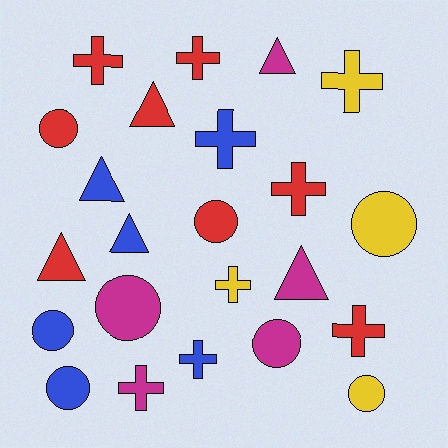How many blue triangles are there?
There are 2 blue triangles.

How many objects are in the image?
There are 23 objects.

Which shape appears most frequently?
Cross, with 9 objects.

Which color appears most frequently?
Red, with 8 objects.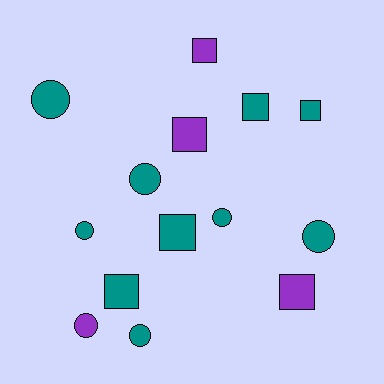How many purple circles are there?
There is 1 purple circle.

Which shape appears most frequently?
Circle, with 7 objects.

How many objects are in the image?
There are 14 objects.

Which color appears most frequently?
Teal, with 10 objects.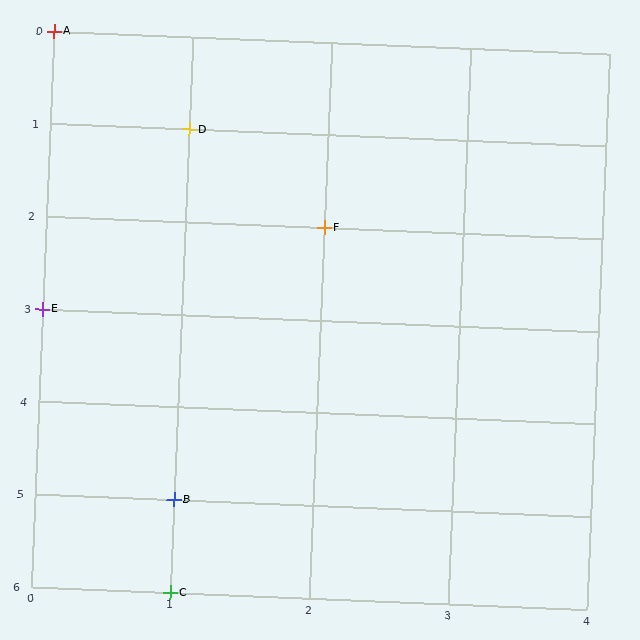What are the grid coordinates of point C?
Point C is at grid coordinates (1, 6).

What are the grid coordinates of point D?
Point D is at grid coordinates (1, 1).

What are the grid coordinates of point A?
Point A is at grid coordinates (0, 0).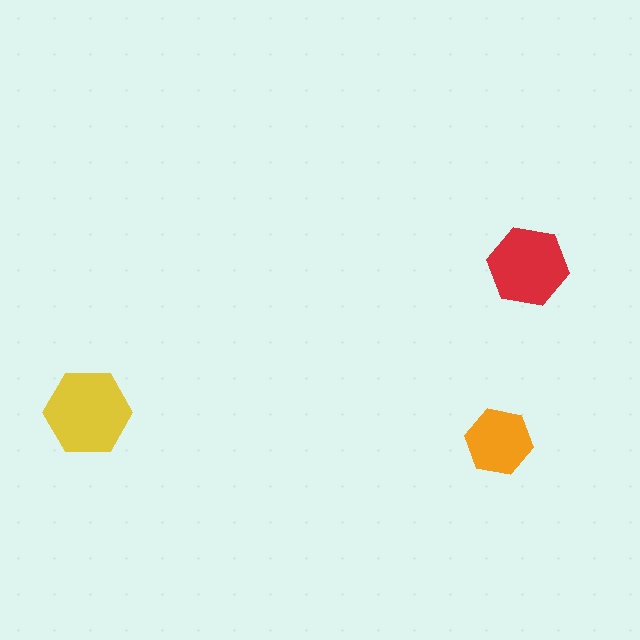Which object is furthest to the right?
The red hexagon is rightmost.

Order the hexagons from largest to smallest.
the yellow one, the red one, the orange one.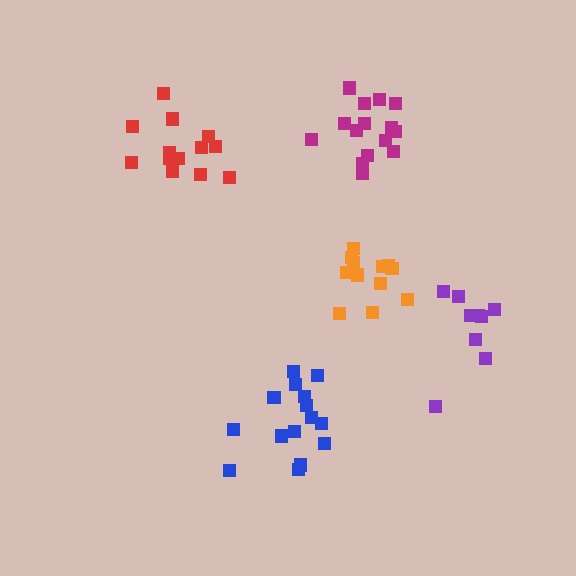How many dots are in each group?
Group 1: 9 dots, Group 2: 15 dots, Group 3: 15 dots, Group 4: 13 dots, Group 5: 12 dots (64 total).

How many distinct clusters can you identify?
There are 5 distinct clusters.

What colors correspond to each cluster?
The clusters are colored: purple, magenta, blue, red, orange.